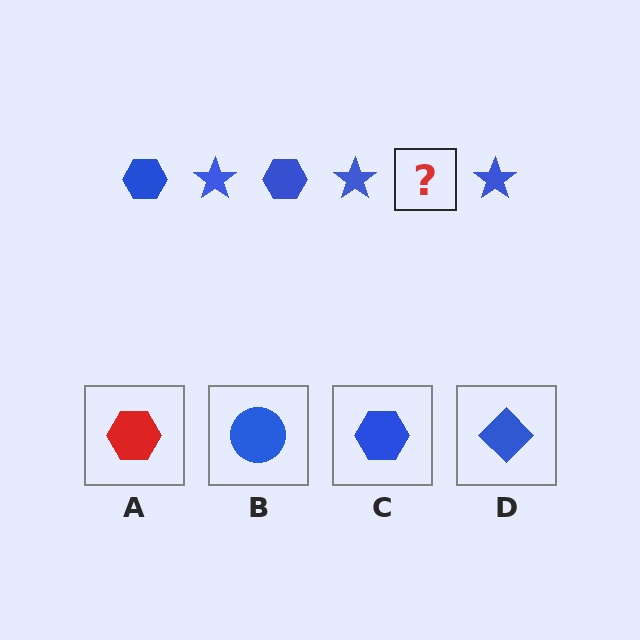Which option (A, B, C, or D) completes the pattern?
C.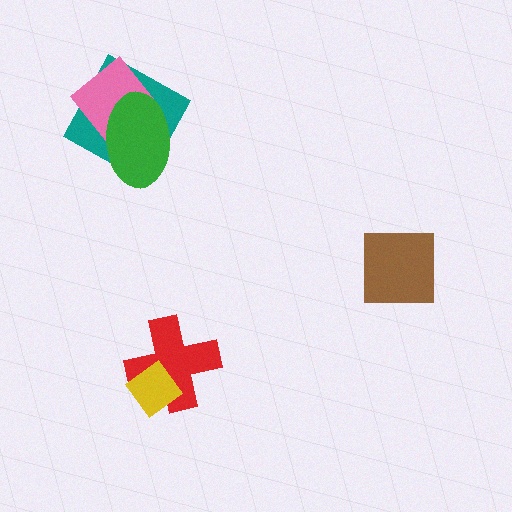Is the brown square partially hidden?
No, no other shape covers it.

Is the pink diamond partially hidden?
Yes, it is partially covered by another shape.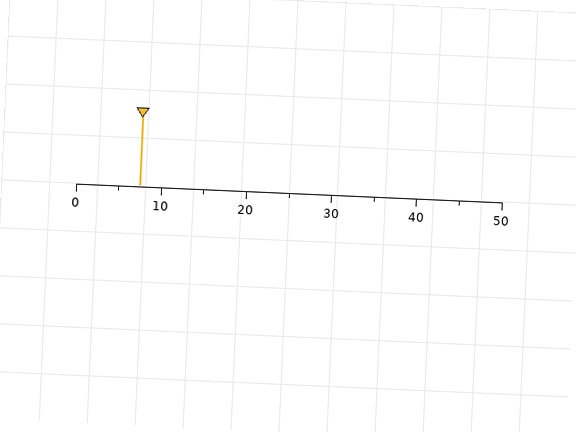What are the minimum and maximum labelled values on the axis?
The axis runs from 0 to 50.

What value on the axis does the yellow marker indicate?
The marker indicates approximately 7.5.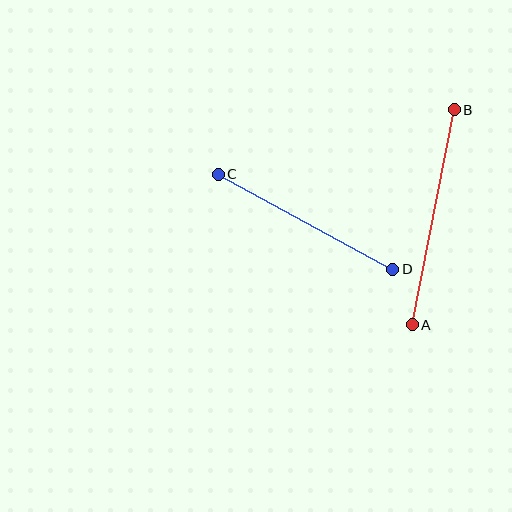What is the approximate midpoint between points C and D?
The midpoint is at approximately (306, 222) pixels.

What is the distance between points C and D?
The distance is approximately 199 pixels.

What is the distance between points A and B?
The distance is approximately 219 pixels.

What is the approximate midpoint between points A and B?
The midpoint is at approximately (433, 217) pixels.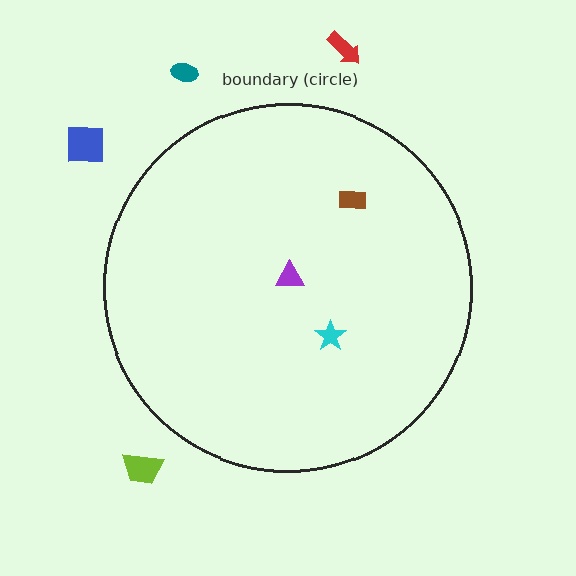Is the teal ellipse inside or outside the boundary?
Outside.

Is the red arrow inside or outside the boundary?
Outside.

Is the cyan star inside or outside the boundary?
Inside.